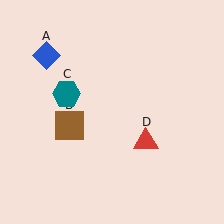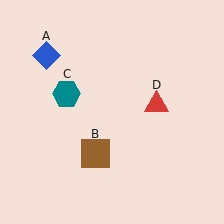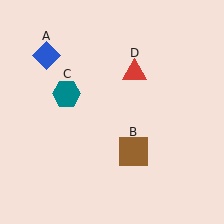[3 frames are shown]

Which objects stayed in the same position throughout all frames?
Blue diamond (object A) and teal hexagon (object C) remained stationary.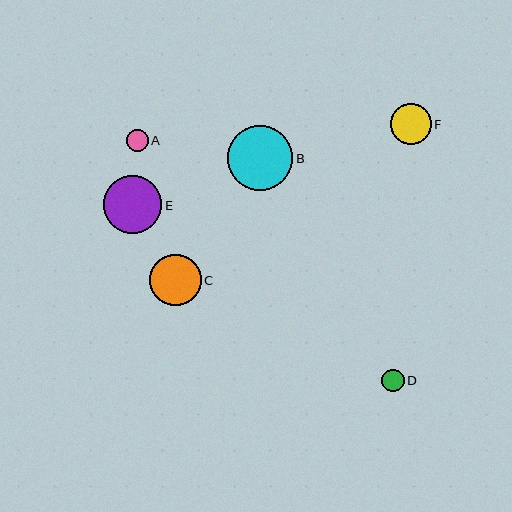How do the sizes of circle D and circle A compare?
Circle D and circle A are approximately the same size.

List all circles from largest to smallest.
From largest to smallest: B, E, C, F, D, A.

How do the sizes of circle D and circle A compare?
Circle D and circle A are approximately the same size.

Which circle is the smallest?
Circle A is the smallest with a size of approximately 22 pixels.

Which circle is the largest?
Circle B is the largest with a size of approximately 65 pixels.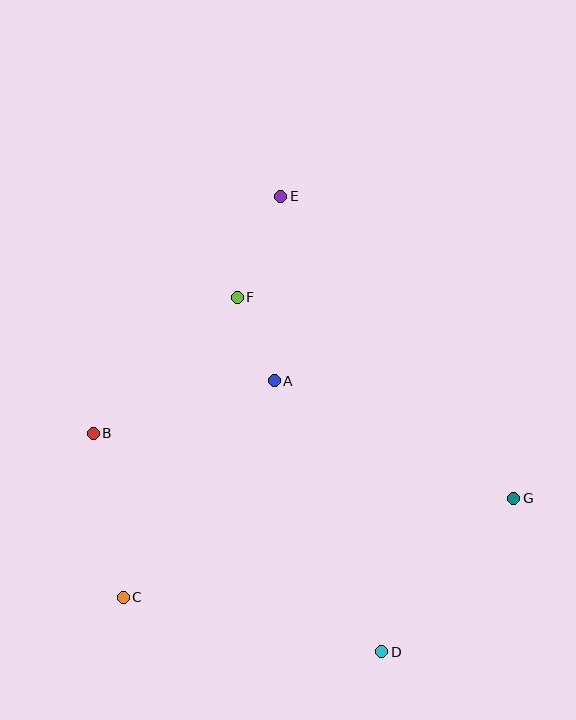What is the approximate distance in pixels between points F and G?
The distance between F and G is approximately 342 pixels.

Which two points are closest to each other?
Points A and F are closest to each other.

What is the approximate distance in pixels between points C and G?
The distance between C and G is approximately 403 pixels.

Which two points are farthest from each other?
Points D and E are farthest from each other.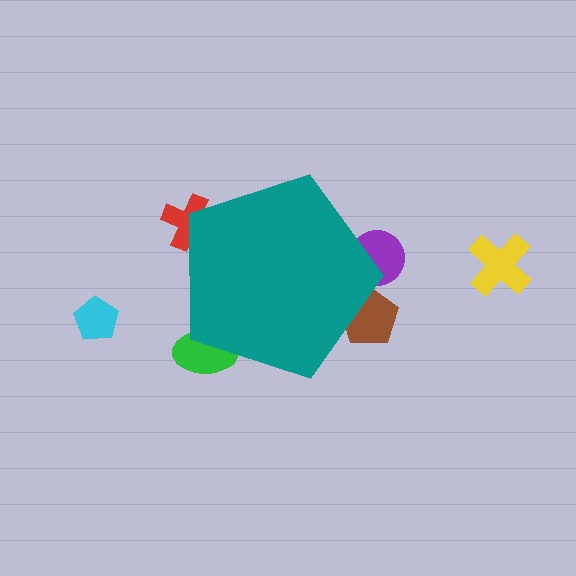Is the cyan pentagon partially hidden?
No, the cyan pentagon is fully visible.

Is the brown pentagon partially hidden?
Yes, the brown pentagon is partially hidden behind the teal pentagon.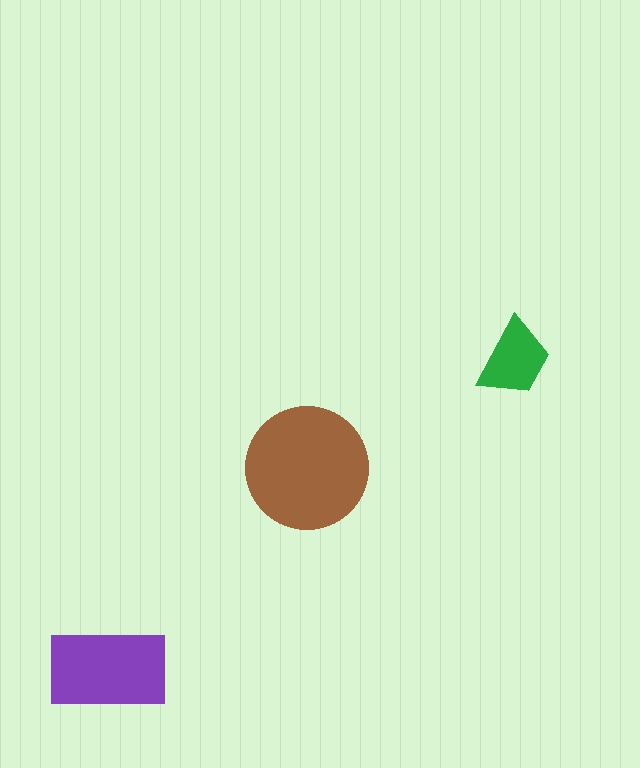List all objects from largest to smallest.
The brown circle, the purple rectangle, the green trapezoid.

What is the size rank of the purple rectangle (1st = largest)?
2nd.